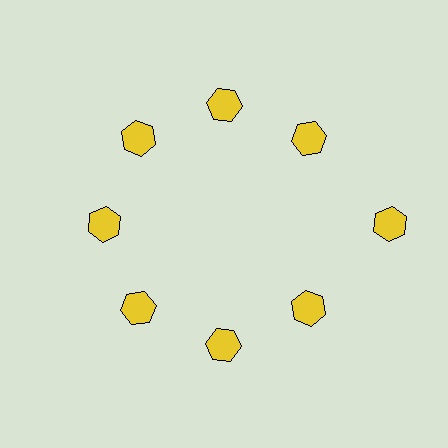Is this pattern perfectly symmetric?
No. The 8 yellow hexagons are arranged in a ring, but one element near the 3 o'clock position is pushed outward from the center, breaking the 8-fold rotational symmetry.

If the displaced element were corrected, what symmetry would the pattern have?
It would have 8-fold rotational symmetry — the pattern would map onto itself every 45 degrees.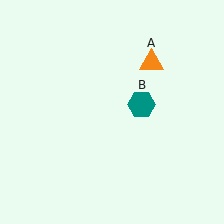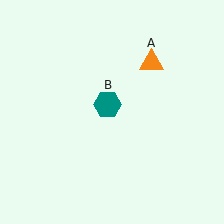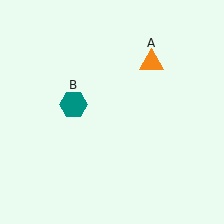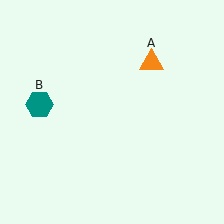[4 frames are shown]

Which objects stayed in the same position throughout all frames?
Orange triangle (object A) remained stationary.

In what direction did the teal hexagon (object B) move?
The teal hexagon (object B) moved left.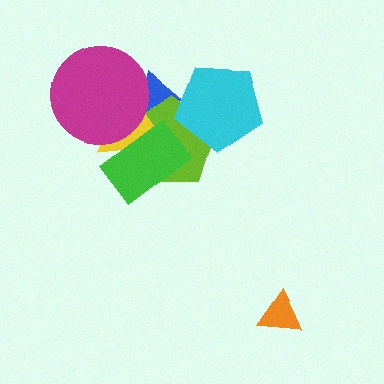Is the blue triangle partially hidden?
Yes, it is partially covered by another shape.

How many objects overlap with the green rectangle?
2 objects overlap with the green rectangle.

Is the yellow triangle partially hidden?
Yes, it is partially covered by another shape.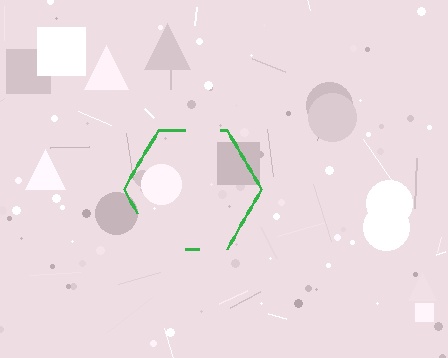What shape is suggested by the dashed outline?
The dashed outline suggests a hexagon.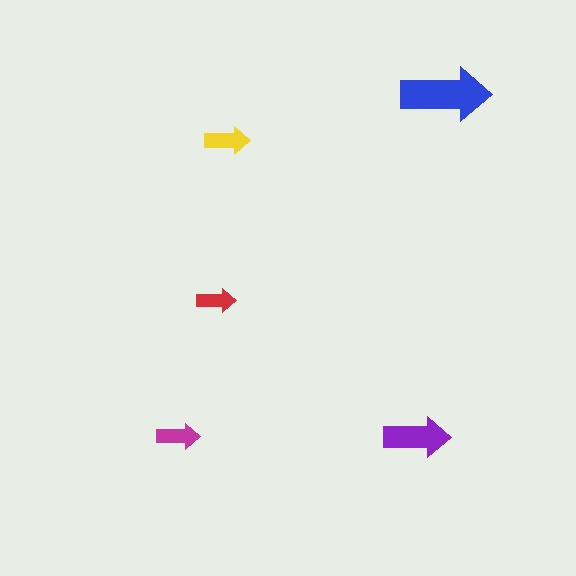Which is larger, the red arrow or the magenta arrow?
The magenta one.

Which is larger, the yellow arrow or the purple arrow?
The purple one.